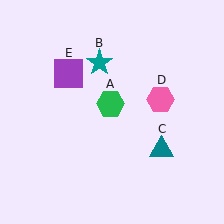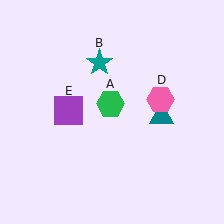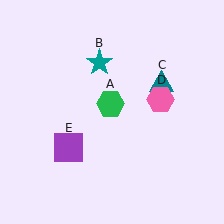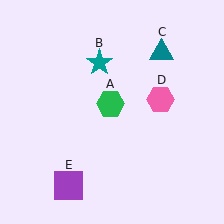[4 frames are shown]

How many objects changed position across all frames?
2 objects changed position: teal triangle (object C), purple square (object E).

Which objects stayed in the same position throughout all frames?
Green hexagon (object A) and teal star (object B) and pink hexagon (object D) remained stationary.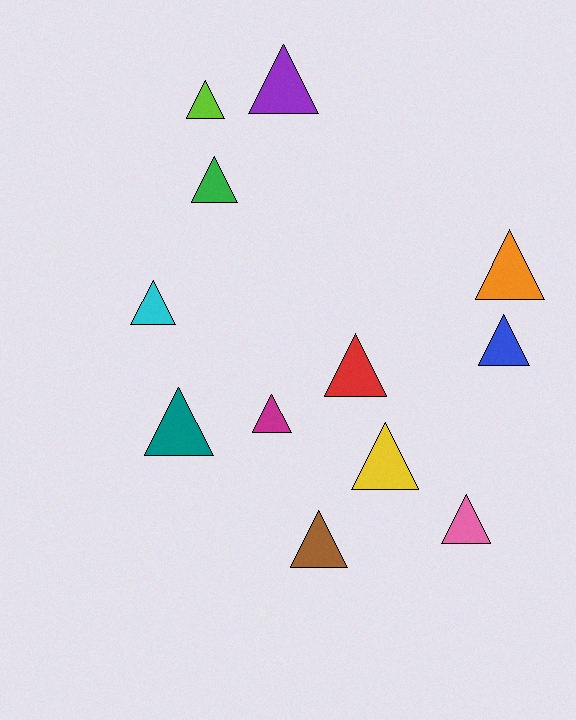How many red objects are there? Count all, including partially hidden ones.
There is 1 red object.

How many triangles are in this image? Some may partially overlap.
There are 12 triangles.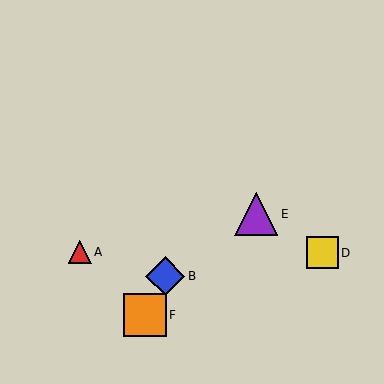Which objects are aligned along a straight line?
Objects B, C, F are aligned along a straight line.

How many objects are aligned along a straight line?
3 objects (B, C, F) are aligned along a straight line.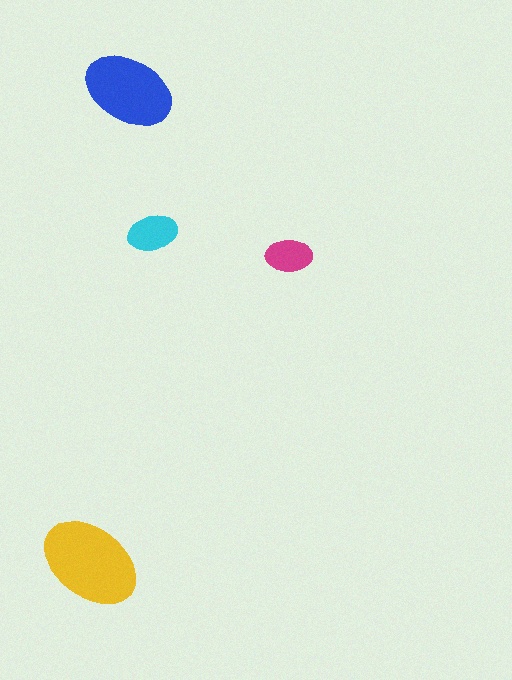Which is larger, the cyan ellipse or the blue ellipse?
The blue one.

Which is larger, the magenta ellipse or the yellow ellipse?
The yellow one.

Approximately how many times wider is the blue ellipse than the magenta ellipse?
About 2 times wider.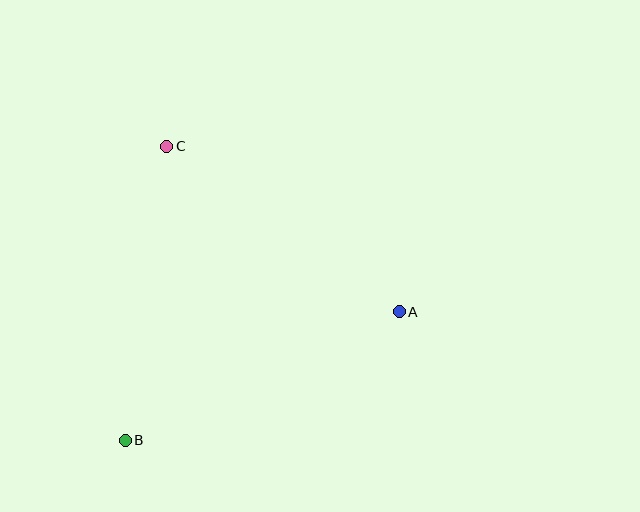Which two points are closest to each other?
Points A and C are closest to each other.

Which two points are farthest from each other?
Points A and B are farthest from each other.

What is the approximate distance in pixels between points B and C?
The distance between B and C is approximately 296 pixels.